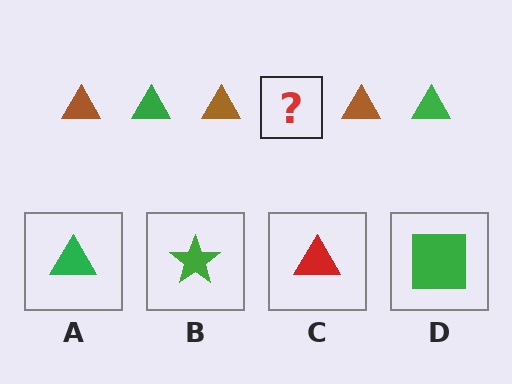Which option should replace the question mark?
Option A.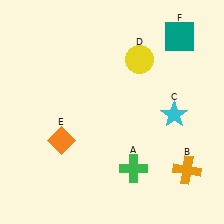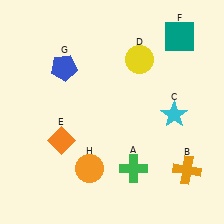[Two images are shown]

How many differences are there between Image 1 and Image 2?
There are 2 differences between the two images.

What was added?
A blue pentagon (G), an orange circle (H) were added in Image 2.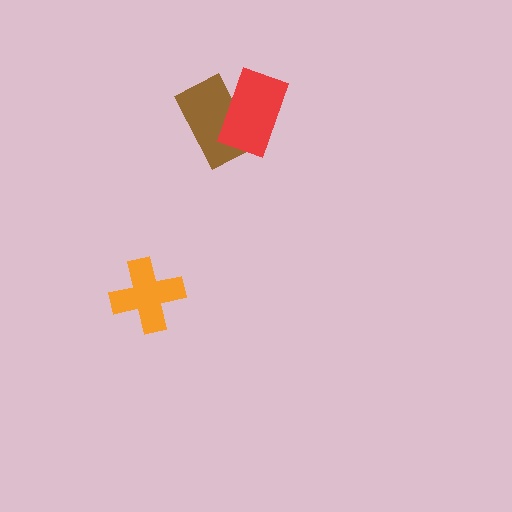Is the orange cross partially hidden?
No, no other shape covers it.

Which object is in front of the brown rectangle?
The red rectangle is in front of the brown rectangle.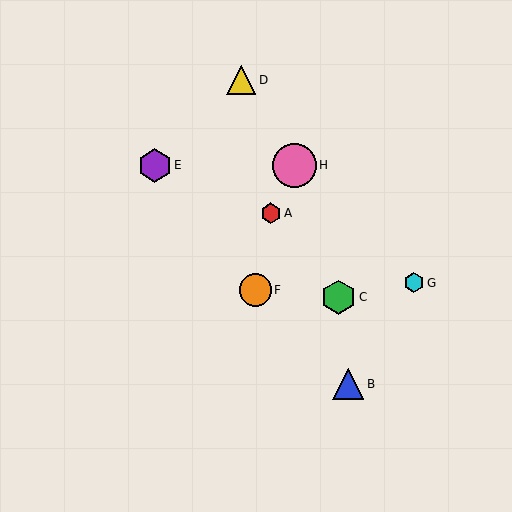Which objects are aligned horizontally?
Objects E, H are aligned horizontally.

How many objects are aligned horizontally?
2 objects (E, H) are aligned horizontally.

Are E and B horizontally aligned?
No, E is at y≈165 and B is at y≈384.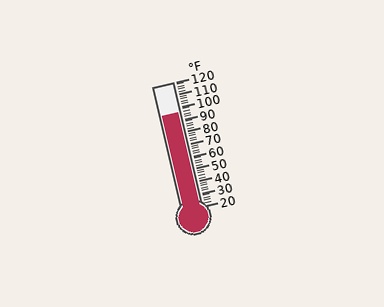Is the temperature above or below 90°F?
The temperature is above 90°F.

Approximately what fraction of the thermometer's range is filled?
The thermometer is filled to approximately 75% of its range.